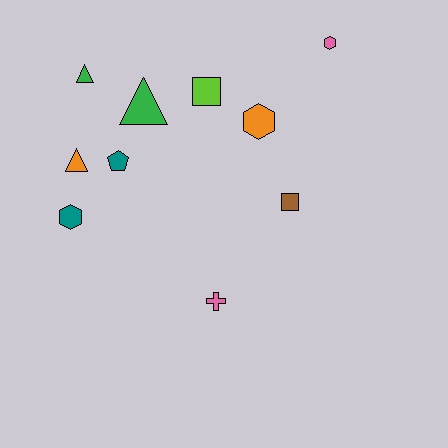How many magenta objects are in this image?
There are no magenta objects.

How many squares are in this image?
There are 2 squares.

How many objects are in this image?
There are 10 objects.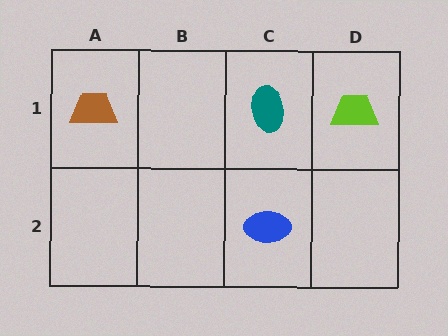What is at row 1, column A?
A brown trapezoid.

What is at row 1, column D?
A lime trapezoid.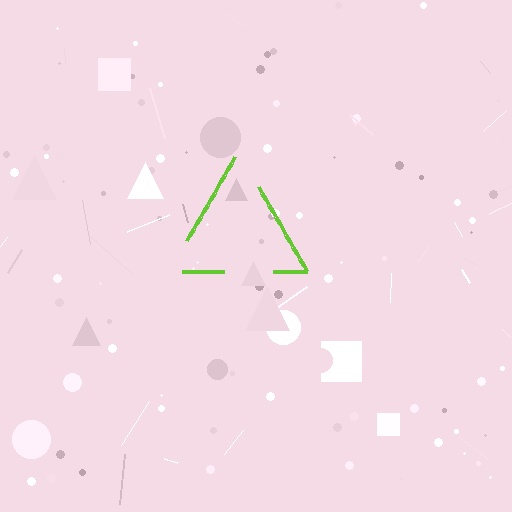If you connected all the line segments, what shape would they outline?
They would outline a triangle.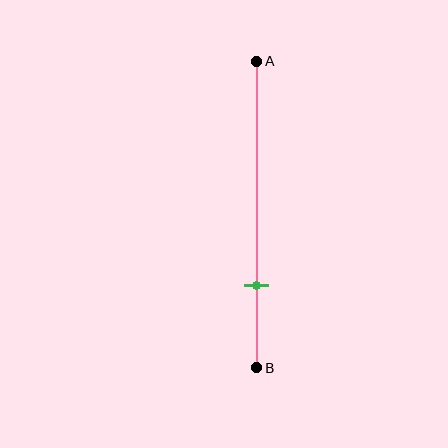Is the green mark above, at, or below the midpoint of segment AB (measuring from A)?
The green mark is below the midpoint of segment AB.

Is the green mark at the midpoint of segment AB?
No, the mark is at about 75% from A, not at the 50% midpoint.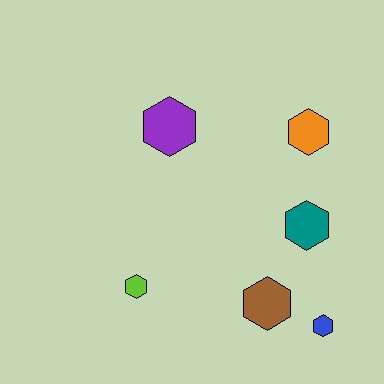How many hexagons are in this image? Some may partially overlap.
There are 6 hexagons.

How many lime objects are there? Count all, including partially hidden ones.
There is 1 lime object.